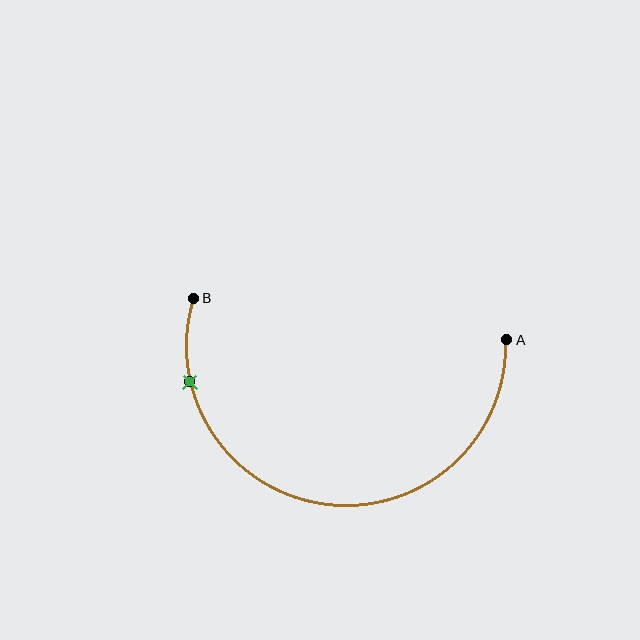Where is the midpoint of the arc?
The arc midpoint is the point on the curve farthest from the straight line joining A and B. It sits below that line.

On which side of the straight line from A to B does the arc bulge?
The arc bulges below the straight line connecting A and B.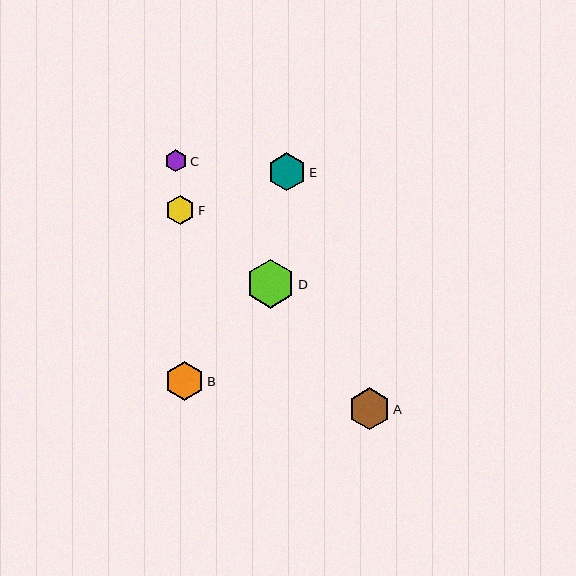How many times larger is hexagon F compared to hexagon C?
Hexagon F is approximately 1.3 times the size of hexagon C.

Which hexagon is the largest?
Hexagon D is the largest with a size of approximately 49 pixels.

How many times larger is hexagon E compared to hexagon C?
Hexagon E is approximately 1.8 times the size of hexagon C.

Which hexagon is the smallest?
Hexagon C is the smallest with a size of approximately 22 pixels.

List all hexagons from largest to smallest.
From largest to smallest: D, A, B, E, F, C.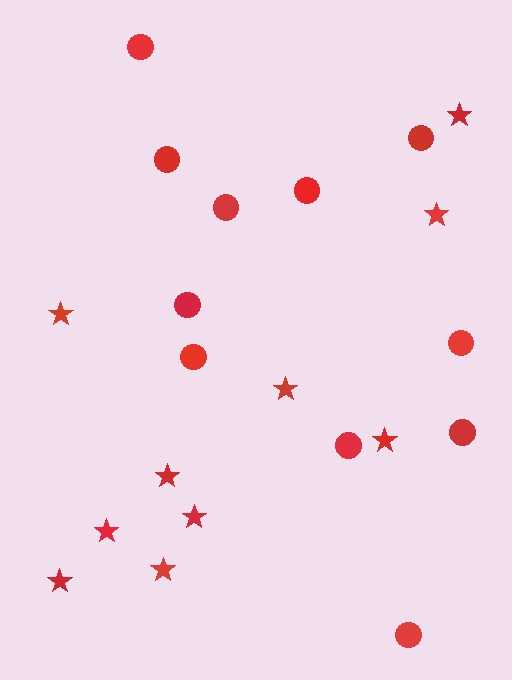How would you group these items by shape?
There are 2 groups: one group of stars (10) and one group of circles (11).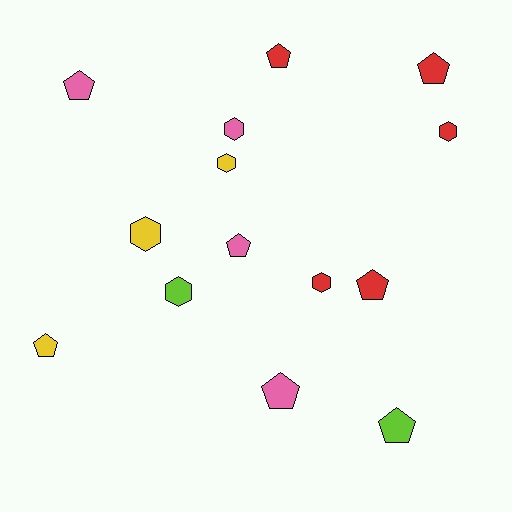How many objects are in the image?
There are 14 objects.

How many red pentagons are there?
There are 3 red pentagons.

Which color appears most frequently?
Red, with 5 objects.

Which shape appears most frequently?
Pentagon, with 8 objects.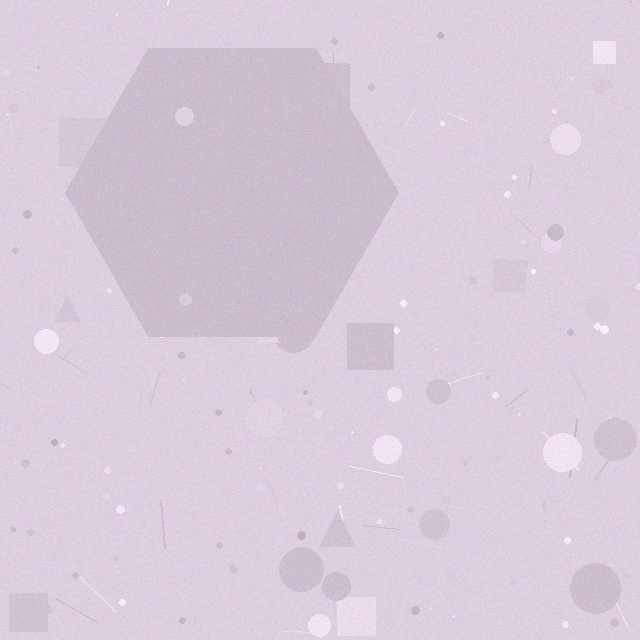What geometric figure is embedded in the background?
A hexagon is embedded in the background.